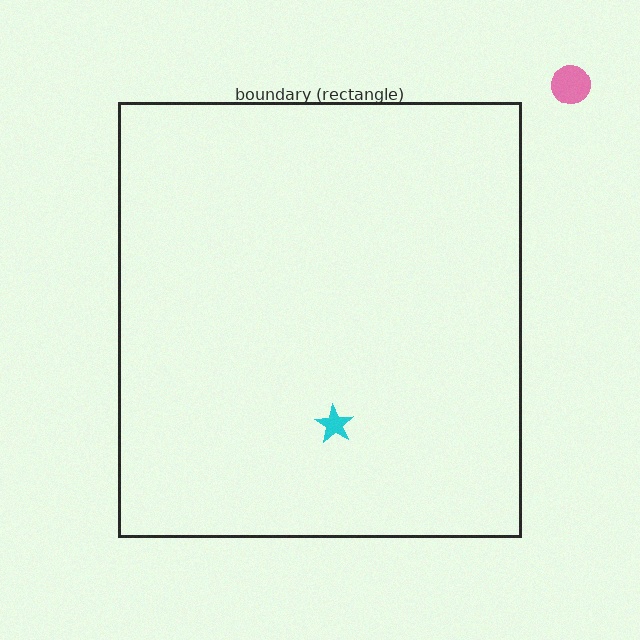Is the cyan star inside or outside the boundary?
Inside.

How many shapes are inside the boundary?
1 inside, 1 outside.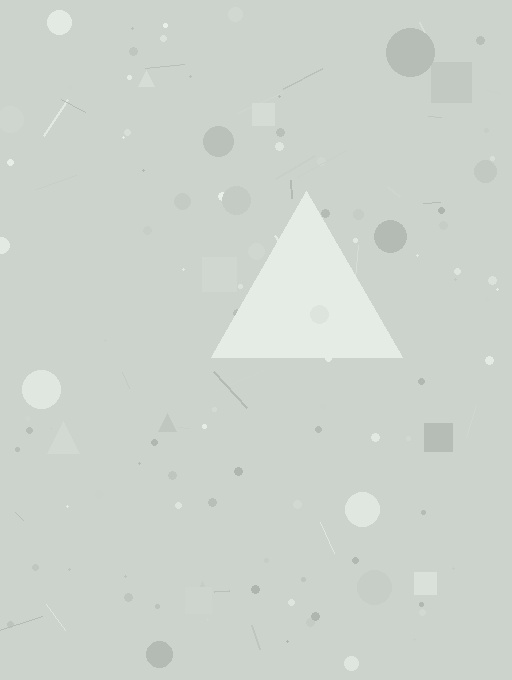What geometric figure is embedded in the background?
A triangle is embedded in the background.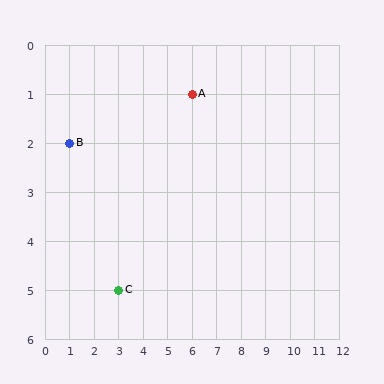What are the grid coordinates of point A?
Point A is at grid coordinates (6, 1).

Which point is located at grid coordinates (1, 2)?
Point B is at (1, 2).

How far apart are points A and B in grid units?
Points A and B are 5 columns and 1 row apart (about 5.1 grid units diagonally).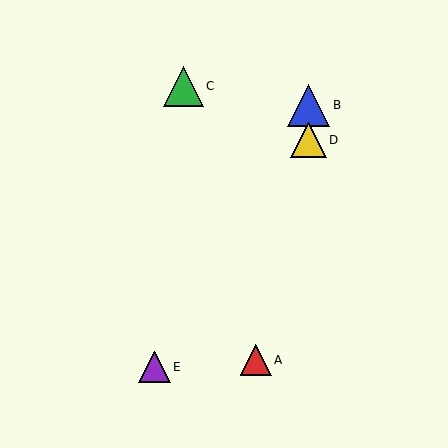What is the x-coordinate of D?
Object D is at x≈308.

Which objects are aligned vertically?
Objects B, D are aligned vertically.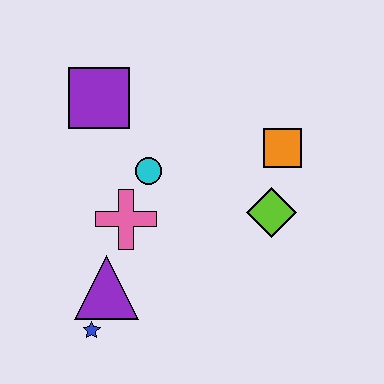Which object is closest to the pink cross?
The cyan circle is closest to the pink cross.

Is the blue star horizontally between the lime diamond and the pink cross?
No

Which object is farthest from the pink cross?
The orange square is farthest from the pink cross.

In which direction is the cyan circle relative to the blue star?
The cyan circle is above the blue star.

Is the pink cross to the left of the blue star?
No